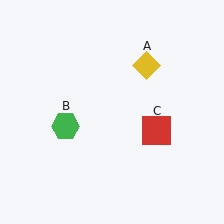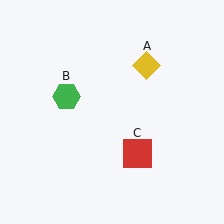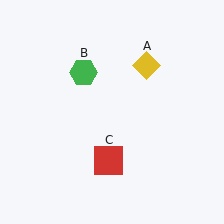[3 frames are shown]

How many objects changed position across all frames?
2 objects changed position: green hexagon (object B), red square (object C).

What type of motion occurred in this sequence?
The green hexagon (object B), red square (object C) rotated clockwise around the center of the scene.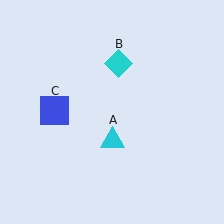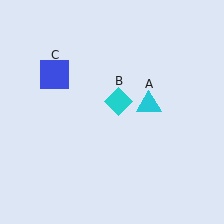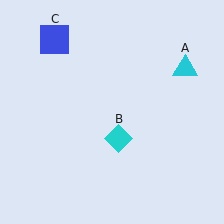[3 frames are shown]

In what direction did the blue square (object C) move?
The blue square (object C) moved up.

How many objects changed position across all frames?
3 objects changed position: cyan triangle (object A), cyan diamond (object B), blue square (object C).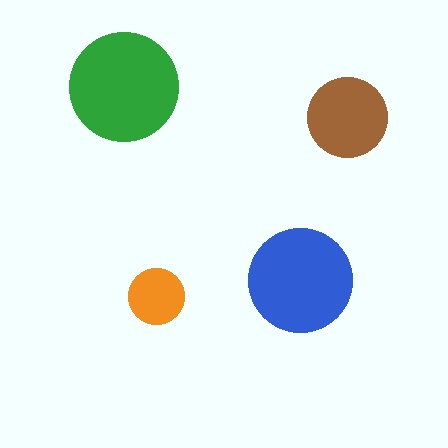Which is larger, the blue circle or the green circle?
The green one.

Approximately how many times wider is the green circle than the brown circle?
About 1.5 times wider.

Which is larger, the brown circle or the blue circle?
The blue one.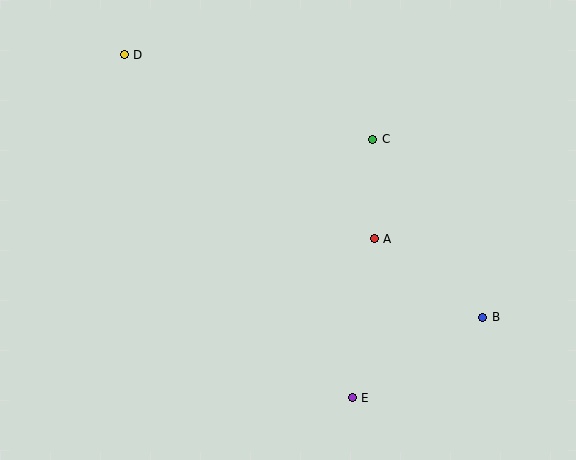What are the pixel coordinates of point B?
Point B is at (483, 317).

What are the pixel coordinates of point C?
Point C is at (373, 139).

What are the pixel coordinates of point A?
Point A is at (374, 239).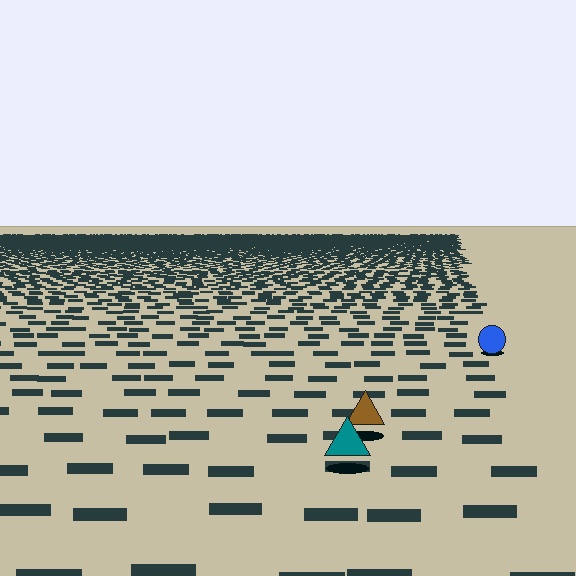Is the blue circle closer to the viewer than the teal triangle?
No. The teal triangle is closer — you can tell from the texture gradient: the ground texture is coarser near it.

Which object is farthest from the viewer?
The blue circle is farthest from the viewer. It appears smaller and the ground texture around it is denser.